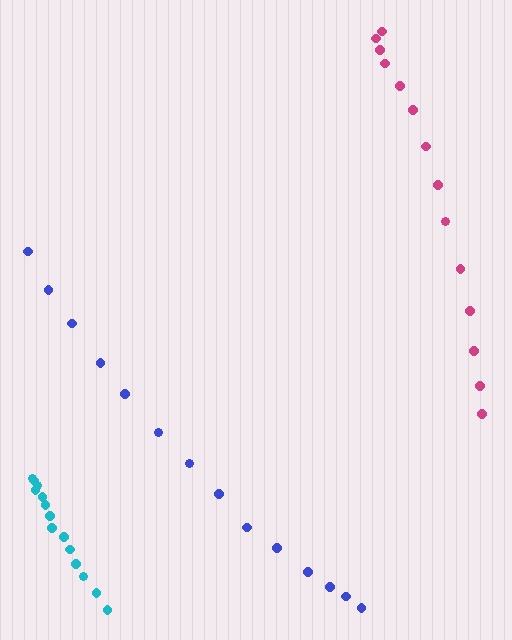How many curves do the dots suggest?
There are 3 distinct paths.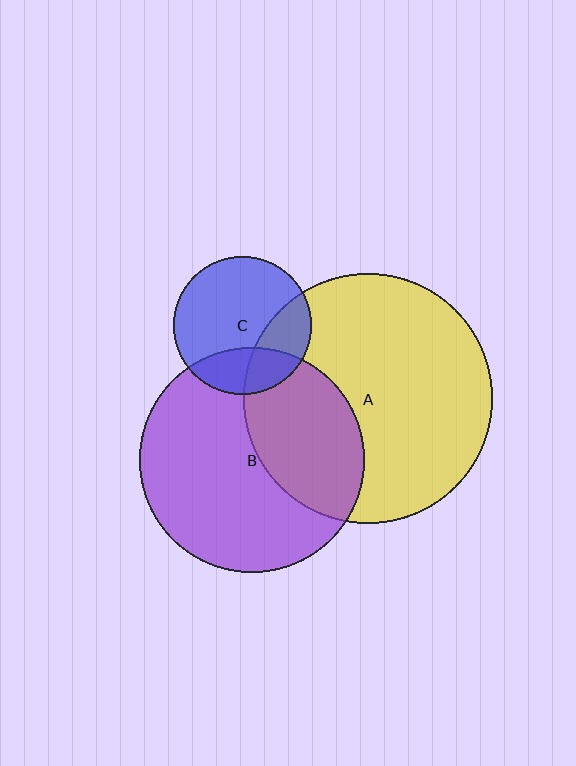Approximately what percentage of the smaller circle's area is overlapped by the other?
Approximately 35%.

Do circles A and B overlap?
Yes.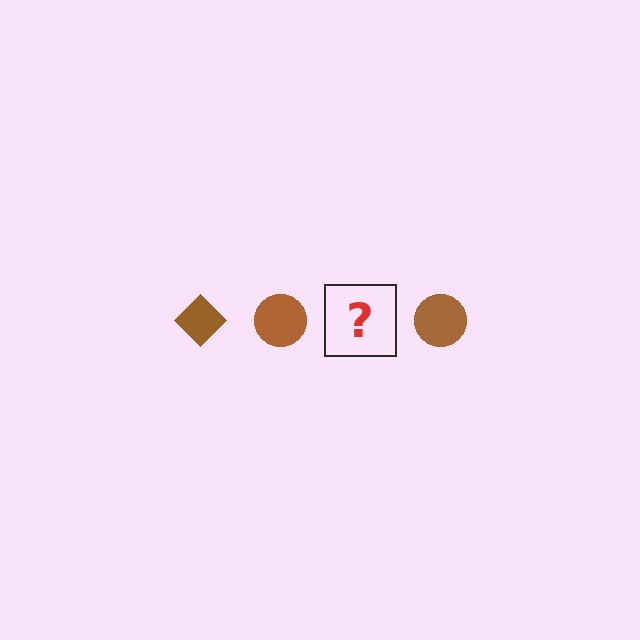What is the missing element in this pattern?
The missing element is a brown diamond.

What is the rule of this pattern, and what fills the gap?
The rule is that the pattern cycles through diamond, circle shapes in brown. The gap should be filled with a brown diamond.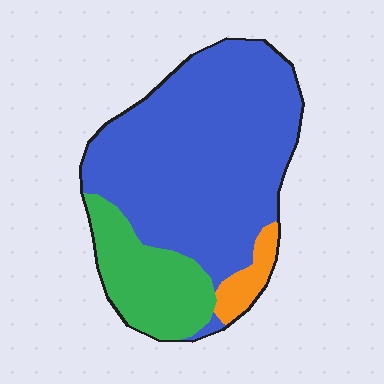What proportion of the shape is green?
Green takes up about one fifth (1/5) of the shape.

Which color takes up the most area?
Blue, at roughly 70%.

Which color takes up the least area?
Orange, at roughly 5%.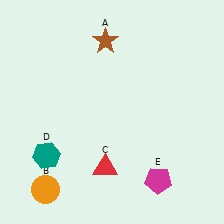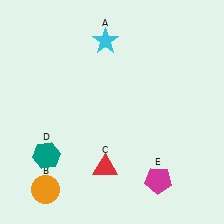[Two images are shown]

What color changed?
The star (A) changed from brown in Image 1 to cyan in Image 2.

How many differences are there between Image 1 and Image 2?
There is 1 difference between the two images.